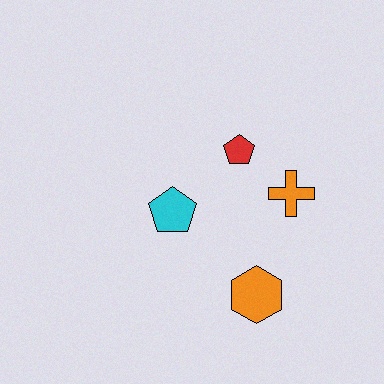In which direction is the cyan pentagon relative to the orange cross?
The cyan pentagon is to the left of the orange cross.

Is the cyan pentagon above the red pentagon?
No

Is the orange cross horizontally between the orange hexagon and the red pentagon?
No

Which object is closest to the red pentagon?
The orange cross is closest to the red pentagon.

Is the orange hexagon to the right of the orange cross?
No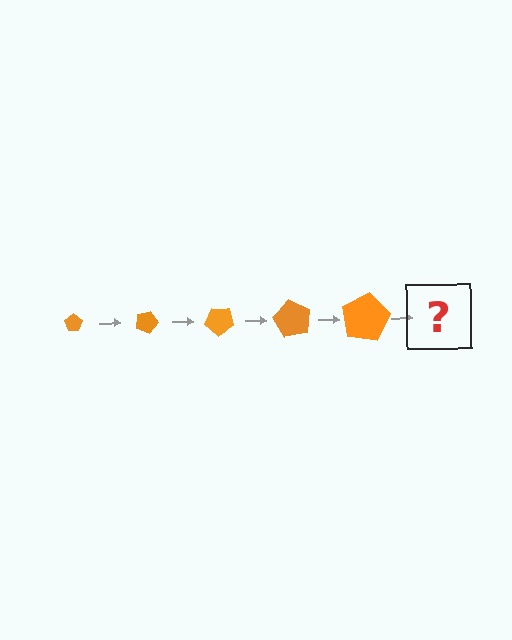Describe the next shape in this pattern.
It should be a pentagon, larger than the previous one and rotated 100 degrees from the start.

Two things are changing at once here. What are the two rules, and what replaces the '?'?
The two rules are that the pentagon grows larger each step and it rotates 20 degrees each step. The '?' should be a pentagon, larger than the previous one and rotated 100 degrees from the start.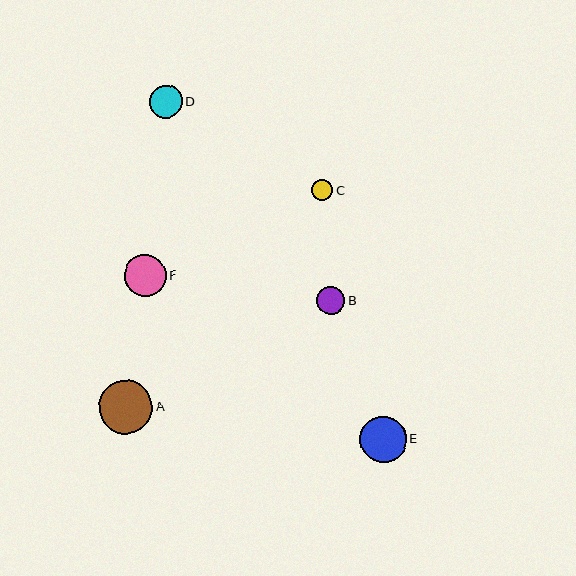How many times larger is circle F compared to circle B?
Circle F is approximately 1.5 times the size of circle B.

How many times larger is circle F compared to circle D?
Circle F is approximately 1.2 times the size of circle D.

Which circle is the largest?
Circle A is the largest with a size of approximately 53 pixels.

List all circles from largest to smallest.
From largest to smallest: A, E, F, D, B, C.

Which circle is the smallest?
Circle C is the smallest with a size of approximately 21 pixels.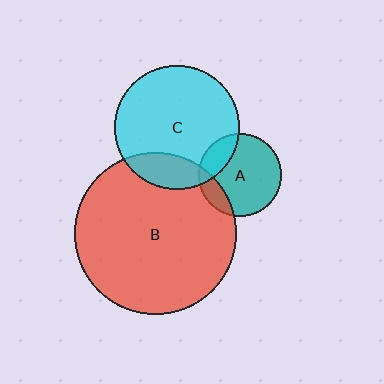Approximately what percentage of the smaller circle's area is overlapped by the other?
Approximately 20%.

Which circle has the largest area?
Circle B (red).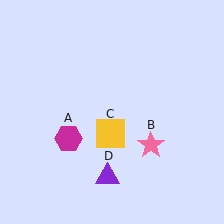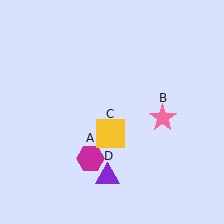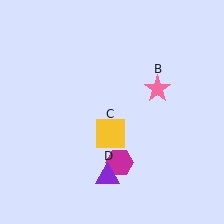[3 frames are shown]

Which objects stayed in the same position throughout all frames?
Yellow square (object C) and purple triangle (object D) remained stationary.